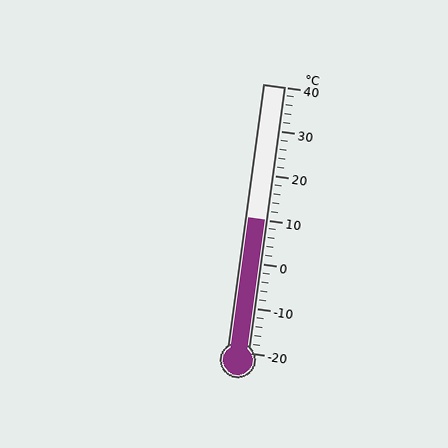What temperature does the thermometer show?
The thermometer shows approximately 10°C.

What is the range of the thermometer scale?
The thermometer scale ranges from -20°C to 40°C.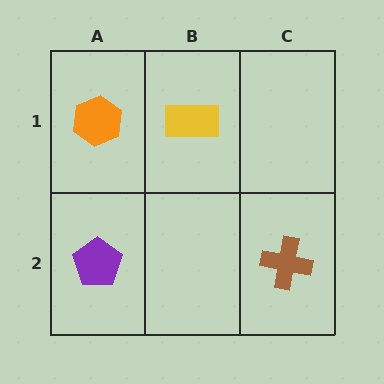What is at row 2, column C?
A brown cross.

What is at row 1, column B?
A yellow rectangle.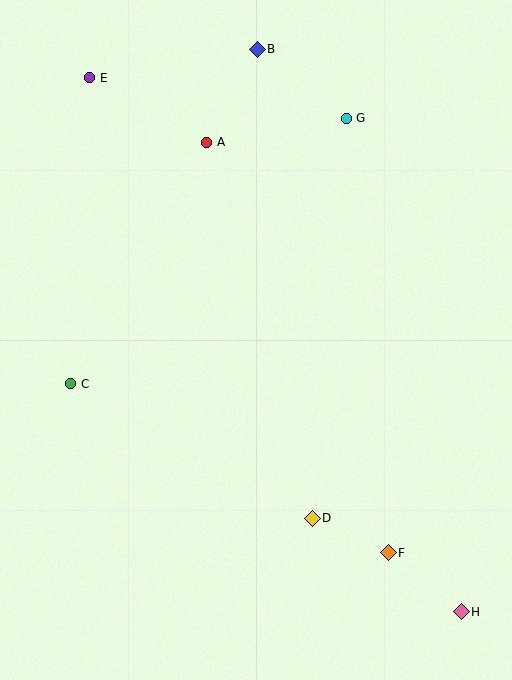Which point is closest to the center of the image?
Point D at (312, 518) is closest to the center.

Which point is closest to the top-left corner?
Point E is closest to the top-left corner.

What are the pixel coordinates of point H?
Point H is at (461, 612).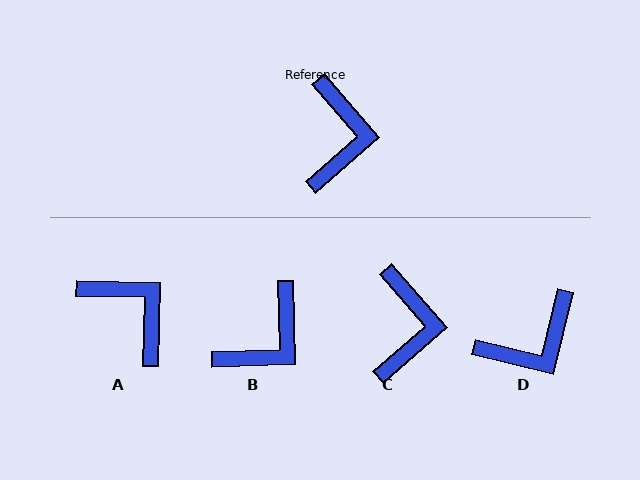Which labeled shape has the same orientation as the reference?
C.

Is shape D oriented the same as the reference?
No, it is off by about 55 degrees.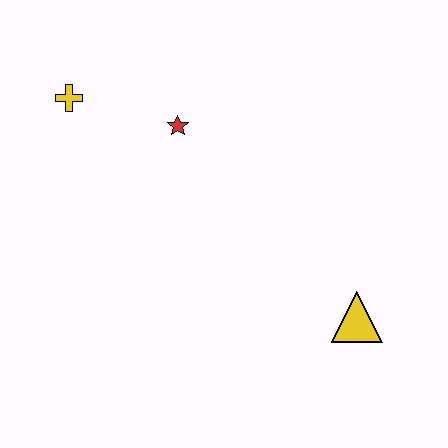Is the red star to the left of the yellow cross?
No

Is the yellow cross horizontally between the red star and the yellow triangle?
No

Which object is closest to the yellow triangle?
The red star is closest to the yellow triangle.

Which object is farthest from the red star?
The yellow triangle is farthest from the red star.